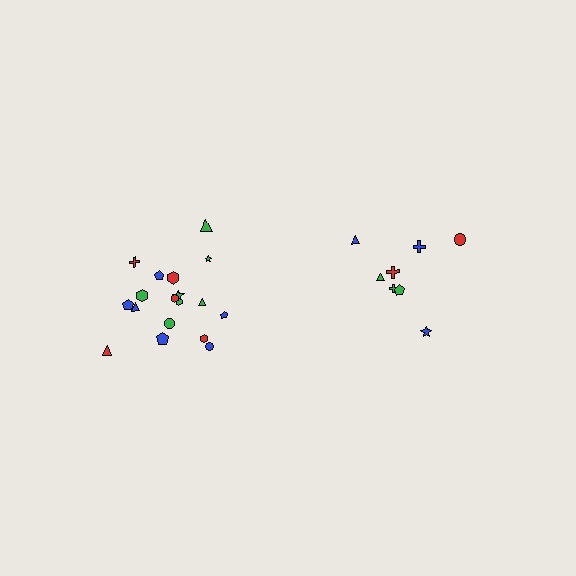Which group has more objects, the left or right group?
The left group.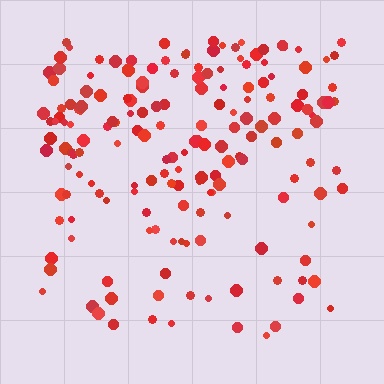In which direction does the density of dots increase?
From bottom to top, with the top side densest.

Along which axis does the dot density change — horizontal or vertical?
Vertical.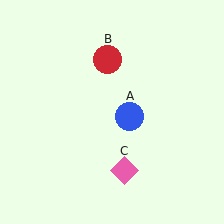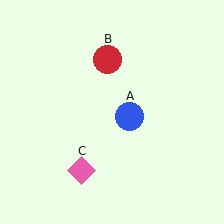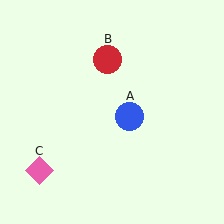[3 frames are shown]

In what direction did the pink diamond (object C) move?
The pink diamond (object C) moved left.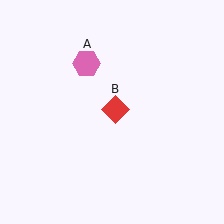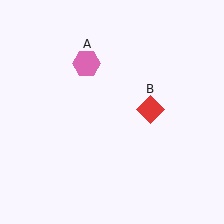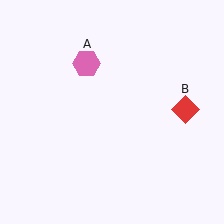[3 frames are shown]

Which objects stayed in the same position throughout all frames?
Pink hexagon (object A) remained stationary.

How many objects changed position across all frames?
1 object changed position: red diamond (object B).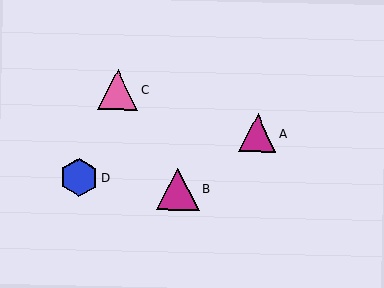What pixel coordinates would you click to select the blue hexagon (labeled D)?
Click at (79, 177) to select the blue hexagon D.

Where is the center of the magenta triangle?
The center of the magenta triangle is at (257, 133).